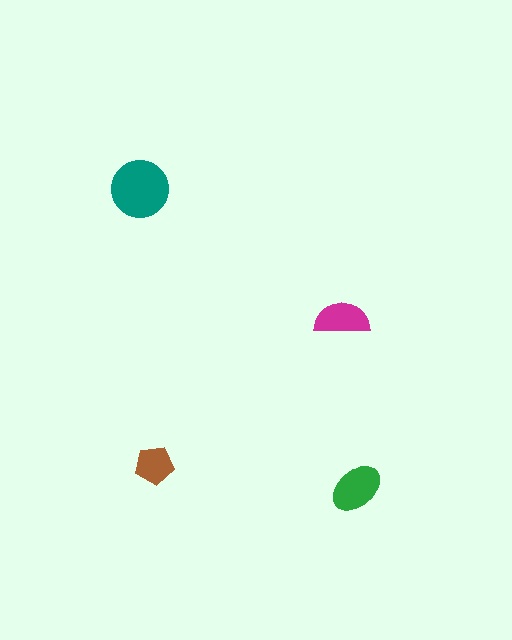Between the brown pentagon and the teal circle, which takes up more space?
The teal circle.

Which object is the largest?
The teal circle.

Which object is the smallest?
The brown pentagon.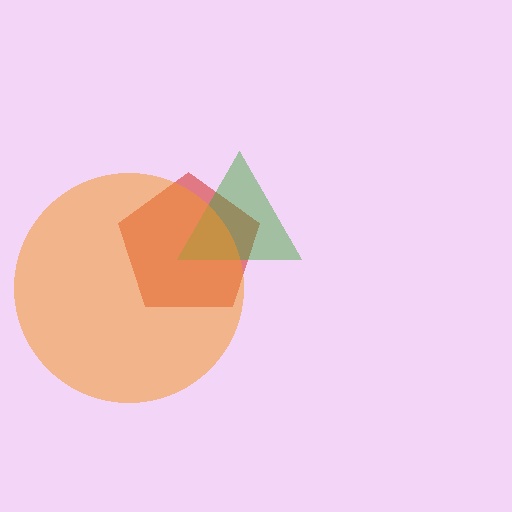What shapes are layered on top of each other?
The layered shapes are: a red pentagon, a green triangle, an orange circle.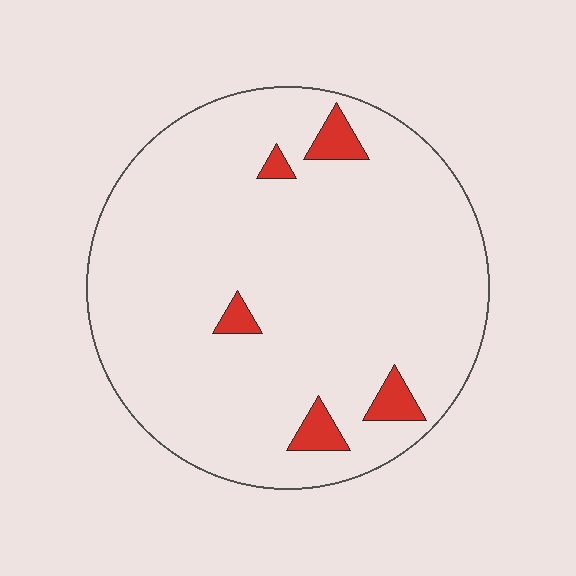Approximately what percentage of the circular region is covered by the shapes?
Approximately 5%.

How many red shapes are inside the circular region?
5.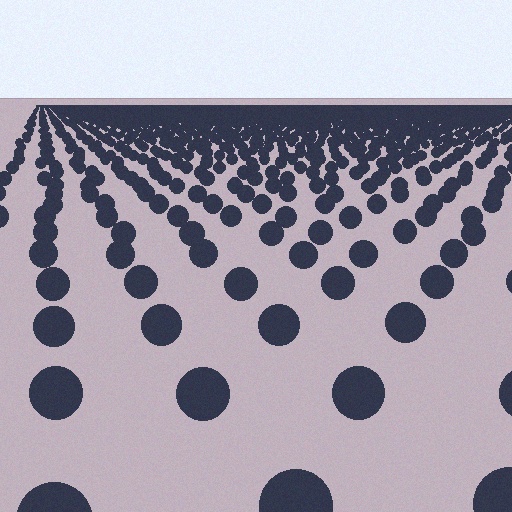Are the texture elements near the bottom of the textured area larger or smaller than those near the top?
Larger. Near the bottom, elements are closer to the viewer and appear at a bigger on-screen size.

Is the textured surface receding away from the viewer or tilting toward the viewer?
The surface is receding away from the viewer. Texture elements get smaller and denser toward the top.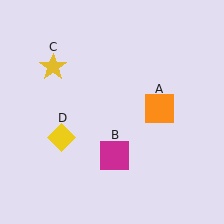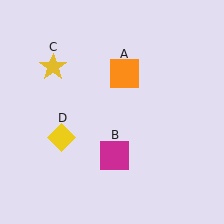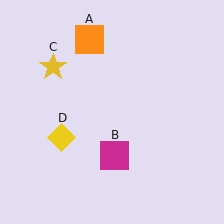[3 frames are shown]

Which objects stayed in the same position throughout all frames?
Magenta square (object B) and yellow star (object C) and yellow diamond (object D) remained stationary.